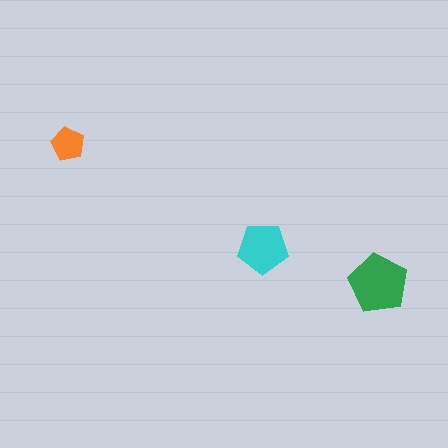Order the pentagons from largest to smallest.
the green one, the cyan one, the orange one.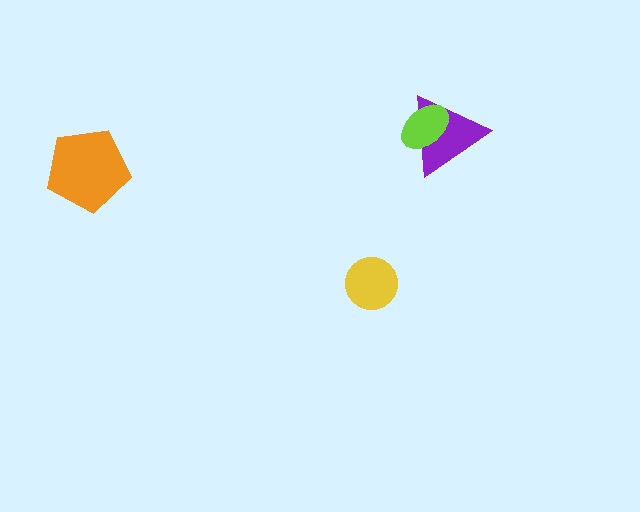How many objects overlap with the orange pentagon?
0 objects overlap with the orange pentagon.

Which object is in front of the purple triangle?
The lime ellipse is in front of the purple triangle.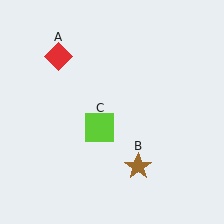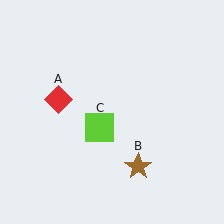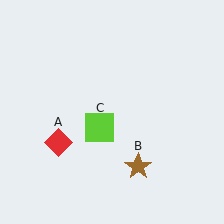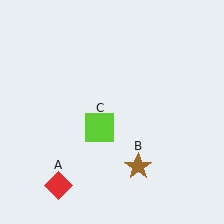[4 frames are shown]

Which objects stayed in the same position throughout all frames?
Brown star (object B) and lime square (object C) remained stationary.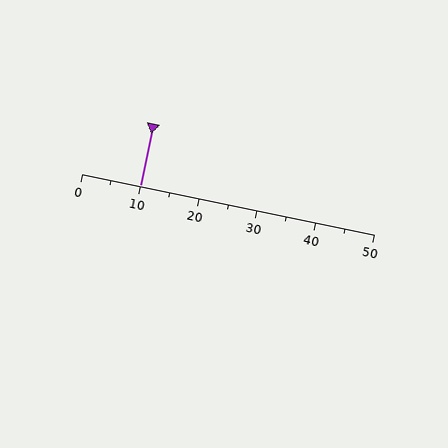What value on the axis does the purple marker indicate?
The marker indicates approximately 10.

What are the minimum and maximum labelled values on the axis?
The axis runs from 0 to 50.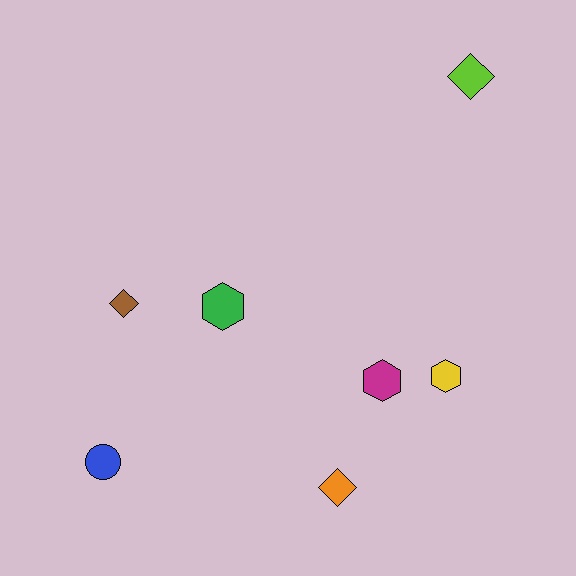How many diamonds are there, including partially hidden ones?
There are 3 diamonds.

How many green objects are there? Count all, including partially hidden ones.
There is 1 green object.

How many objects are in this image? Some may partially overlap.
There are 7 objects.